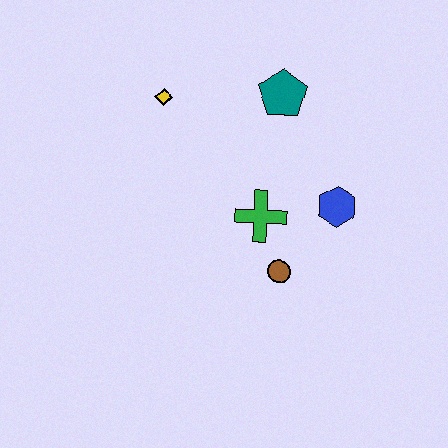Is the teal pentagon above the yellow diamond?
Yes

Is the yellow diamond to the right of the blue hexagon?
No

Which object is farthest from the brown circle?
The yellow diamond is farthest from the brown circle.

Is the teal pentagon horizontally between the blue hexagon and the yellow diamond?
Yes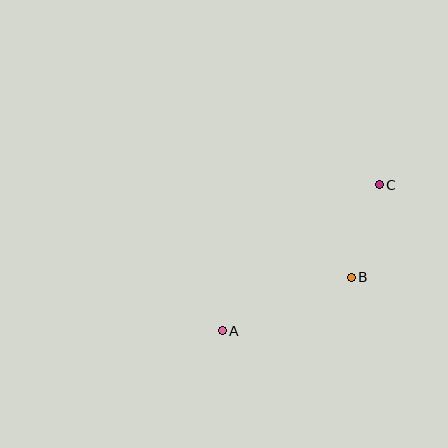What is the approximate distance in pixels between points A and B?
The distance between A and B is approximately 140 pixels.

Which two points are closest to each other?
Points B and C are closest to each other.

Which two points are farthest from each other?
Points A and C are farthest from each other.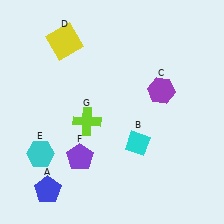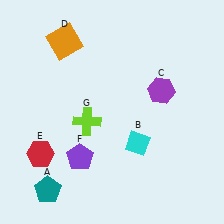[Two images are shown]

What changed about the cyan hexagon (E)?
In Image 1, E is cyan. In Image 2, it changed to red.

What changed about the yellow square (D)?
In Image 1, D is yellow. In Image 2, it changed to orange.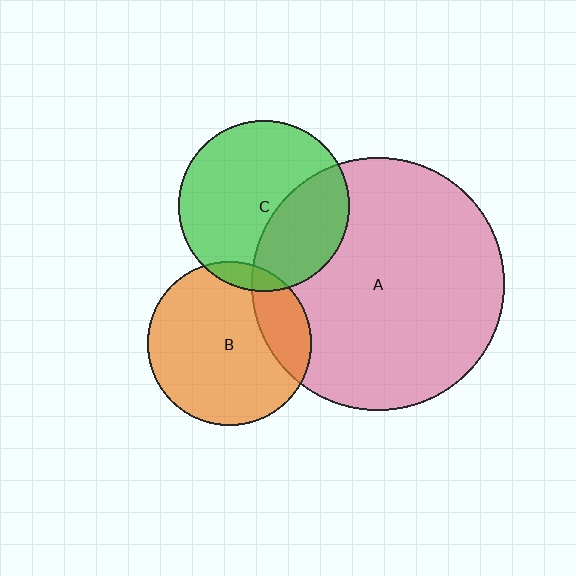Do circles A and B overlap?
Yes.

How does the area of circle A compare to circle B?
Approximately 2.4 times.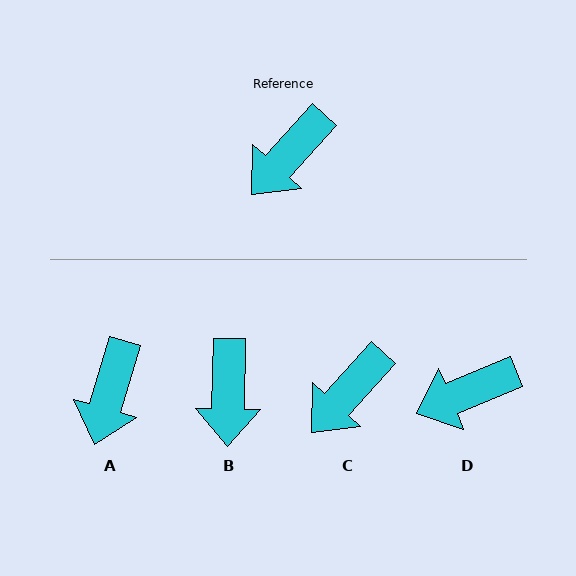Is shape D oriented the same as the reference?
No, it is off by about 25 degrees.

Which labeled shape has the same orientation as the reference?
C.